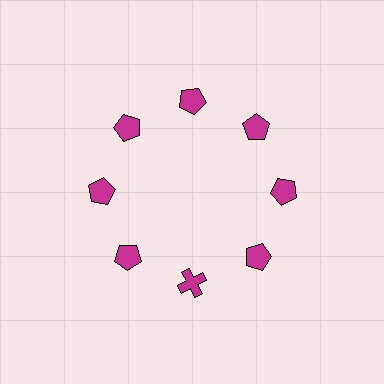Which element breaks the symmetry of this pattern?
The magenta cross at roughly the 6 o'clock position breaks the symmetry. All other shapes are magenta pentagons.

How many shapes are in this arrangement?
There are 8 shapes arranged in a ring pattern.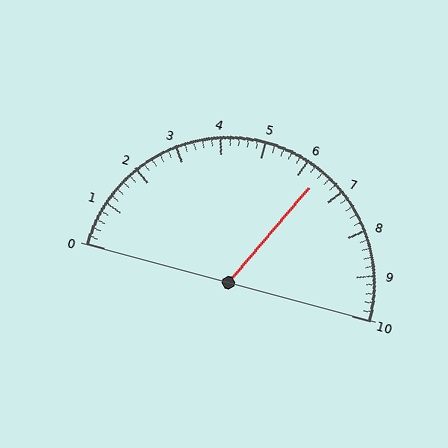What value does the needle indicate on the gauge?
The needle indicates approximately 6.4.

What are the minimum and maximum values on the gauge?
The gauge ranges from 0 to 10.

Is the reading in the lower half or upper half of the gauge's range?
The reading is in the upper half of the range (0 to 10).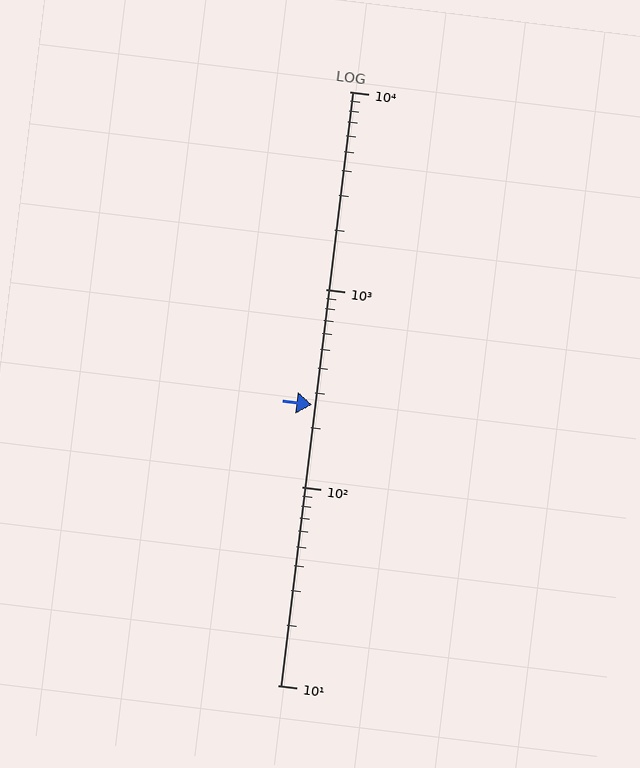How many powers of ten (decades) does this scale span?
The scale spans 3 decades, from 10 to 10000.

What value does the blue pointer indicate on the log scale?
The pointer indicates approximately 260.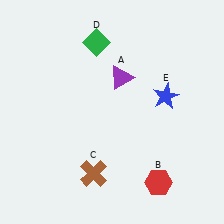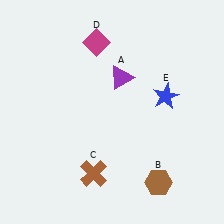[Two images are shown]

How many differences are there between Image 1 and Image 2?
There are 2 differences between the two images.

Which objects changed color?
B changed from red to brown. D changed from green to magenta.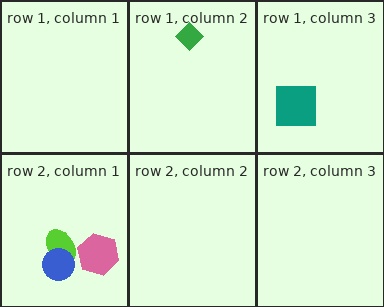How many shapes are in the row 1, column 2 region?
1.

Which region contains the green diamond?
The row 1, column 2 region.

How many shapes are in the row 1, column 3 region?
1.